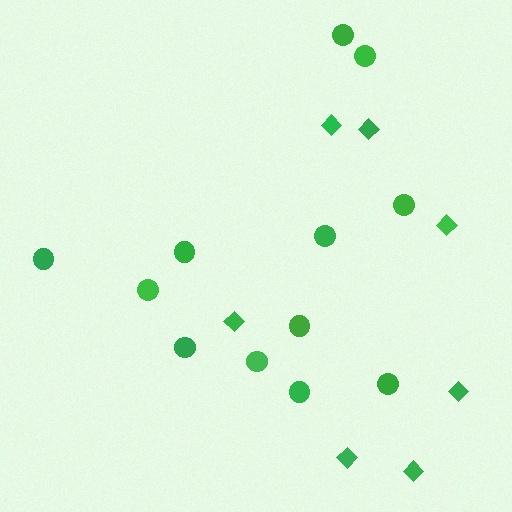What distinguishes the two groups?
There are 2 groups: one group of circles (12) and one group of diamonds (7).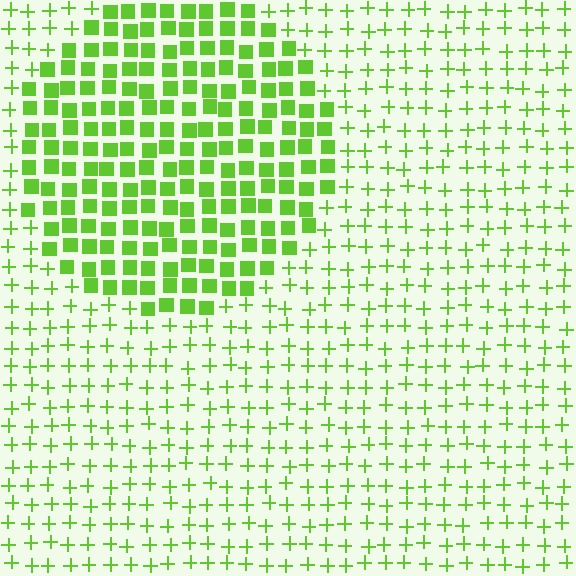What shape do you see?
I see a circle.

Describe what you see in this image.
The image is filled with small lime elements arranged in a uniform grid. A circle-shaped region contains squares, while the surrounding area contains plus signs. The boundary is defined purely by the change in element shape.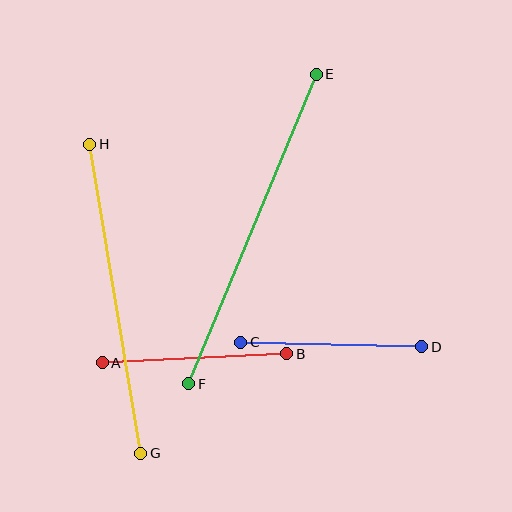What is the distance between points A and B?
The distance is approximately 185 pixels.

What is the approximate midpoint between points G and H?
The midpoint is at approximately (115, 299) pixels.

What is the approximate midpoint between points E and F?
The midpoint is at approximately (252, 229) pixels.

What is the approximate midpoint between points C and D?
The midpoint is at approximately (331, 344) pixels.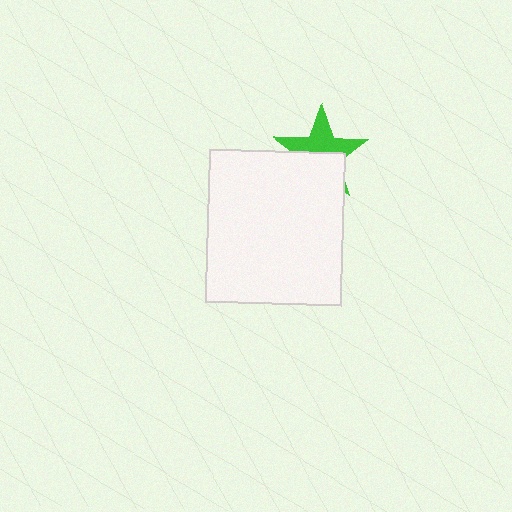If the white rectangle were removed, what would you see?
You would see the complete green star.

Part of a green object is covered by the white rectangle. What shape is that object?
It is a star.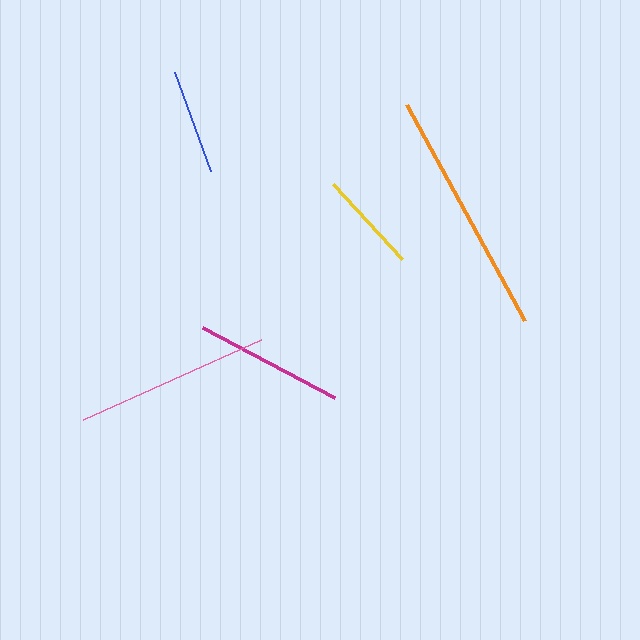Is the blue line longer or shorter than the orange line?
The orange line is longer than the blue line.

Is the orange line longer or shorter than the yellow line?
The orange line is longer than the yellow line.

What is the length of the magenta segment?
The magenta segment is approximately 150 pixels long.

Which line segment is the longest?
The orange line is the longest at approximately 246 pixels.